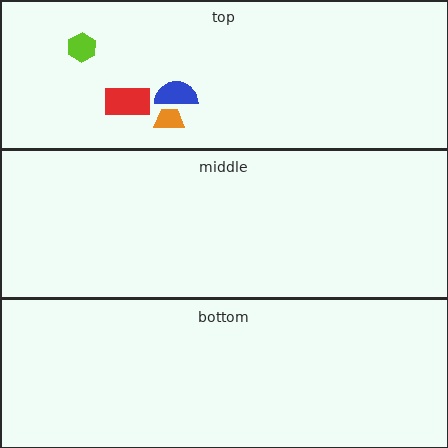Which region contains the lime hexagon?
The top region.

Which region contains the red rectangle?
The top region.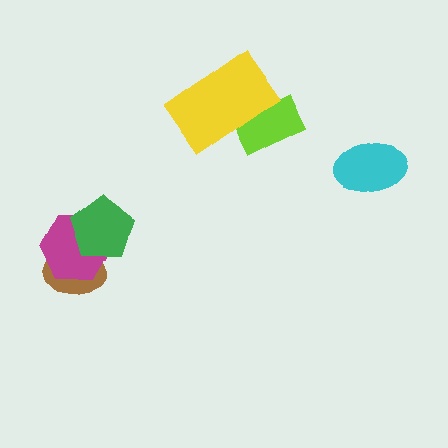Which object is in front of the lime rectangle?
The yellow rectangle is in front of the lime rectangle.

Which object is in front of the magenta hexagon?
The green pentagon is in front of the magenta hexagon.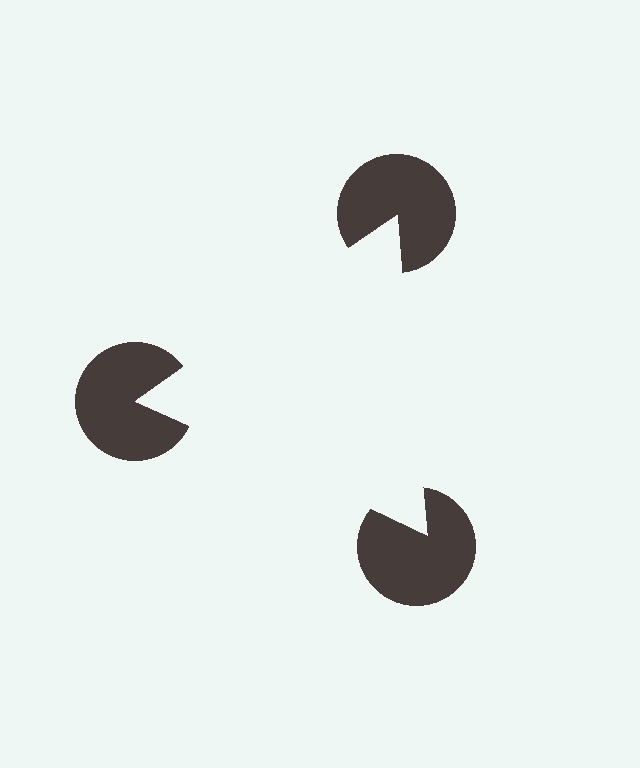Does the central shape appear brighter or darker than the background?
It typically appears slightly brighter than the background, even though no actual brightness change is drawn.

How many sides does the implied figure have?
3 sides.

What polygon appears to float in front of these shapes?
An illusory triangle — its edges are inferred from the aligned wedge cuts in the pac-man discs, not physically drawn.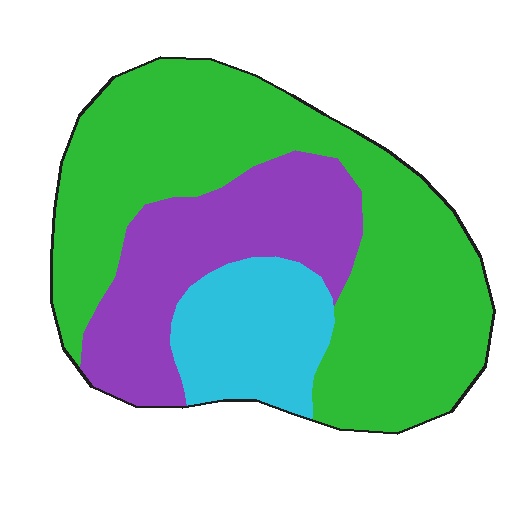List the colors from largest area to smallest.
From largest to smallest: green, purple, cyan.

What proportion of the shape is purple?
Purple takes up about one quarter (1/4) of the shape.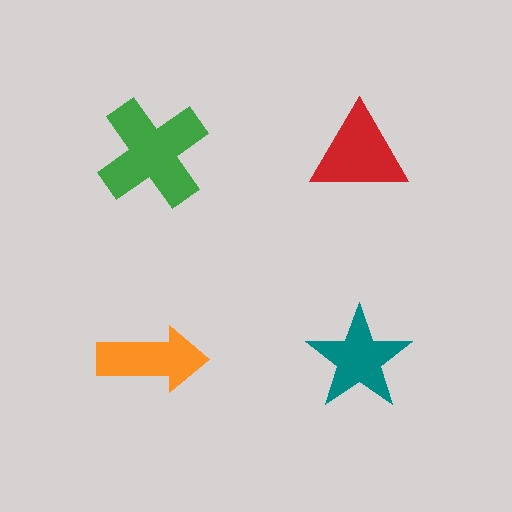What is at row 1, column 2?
A red triangle.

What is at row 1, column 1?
A green cross.